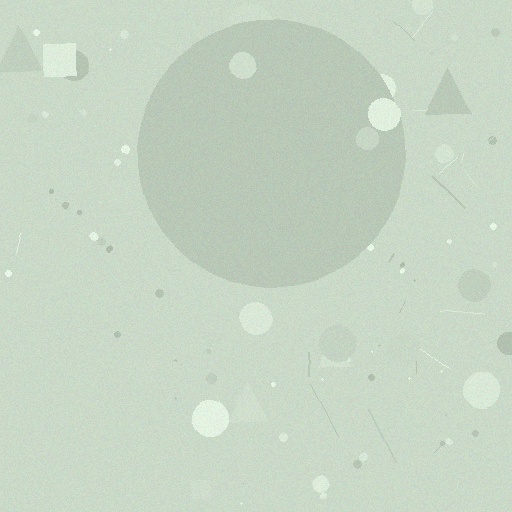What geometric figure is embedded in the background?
A circle is embedded in the background.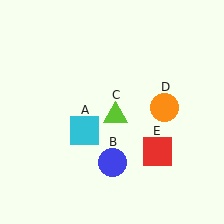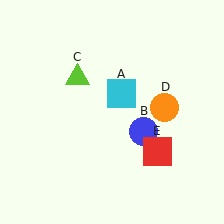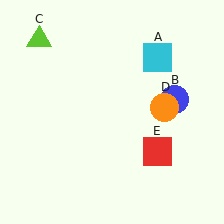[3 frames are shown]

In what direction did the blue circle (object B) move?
The blue circle (object B) moved up and to the right.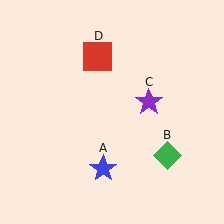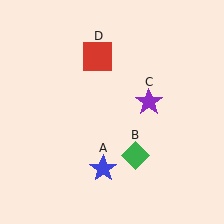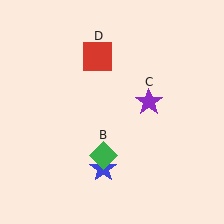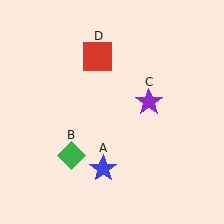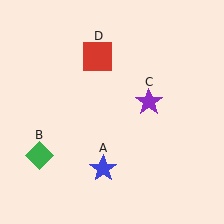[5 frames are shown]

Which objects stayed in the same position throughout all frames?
Blue star (object A) and purple star (object C) and red square (object D) remained stationary.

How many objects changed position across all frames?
1 object changed position: green diamond (object B).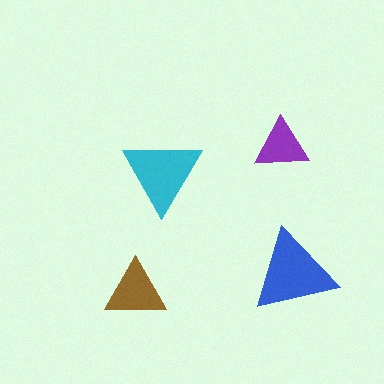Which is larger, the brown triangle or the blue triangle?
The blue one.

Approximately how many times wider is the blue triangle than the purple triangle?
About 1.5 times wider.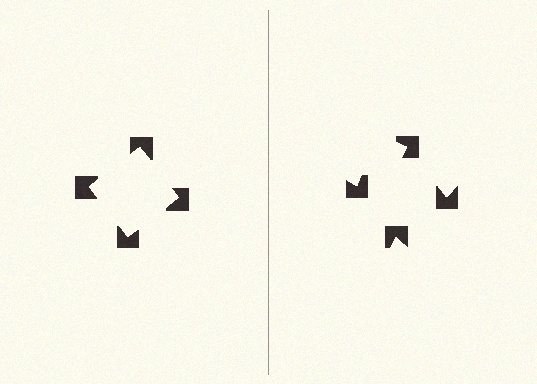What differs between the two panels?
The notched squares are positioned identically on both sides; only the wedge orientations differ. On the left they align to a square; on the right they are misaligned.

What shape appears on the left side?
An illusory square.